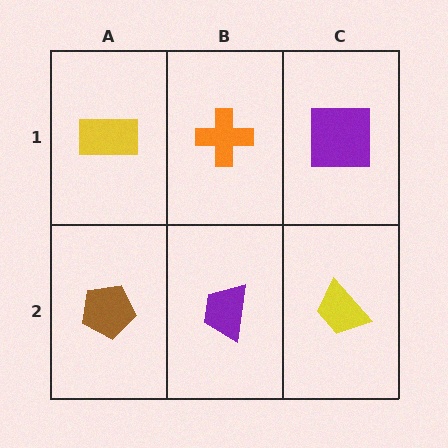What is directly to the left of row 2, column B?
A brown pentagon.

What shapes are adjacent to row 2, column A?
A yellow rectangle (row 1, column A), a purple trapezoid (row 2, column B).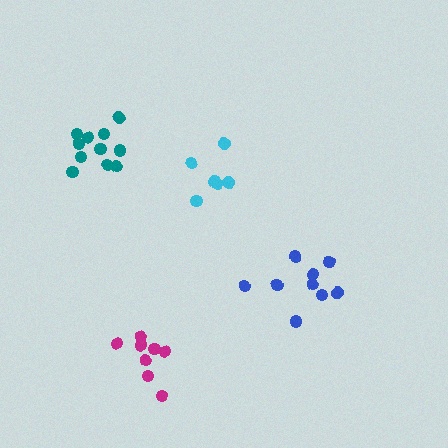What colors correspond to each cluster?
The clusters are colored: teal, blue, magenta, cyan.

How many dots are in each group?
Group 1: 11 dots, Group 2: 9 dots, Group 3: 8 dots, Group 4: 6 dots (34 total).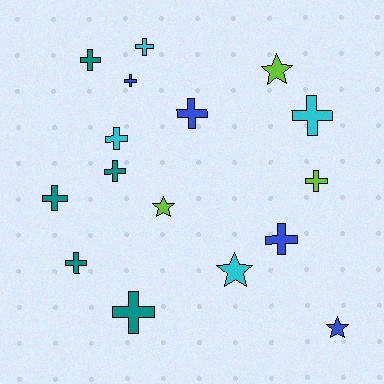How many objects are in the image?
There are 16 objects.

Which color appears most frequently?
Teal, with 5 objects.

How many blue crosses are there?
There are 3 blue crosses.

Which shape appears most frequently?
Cross, with 12 objects.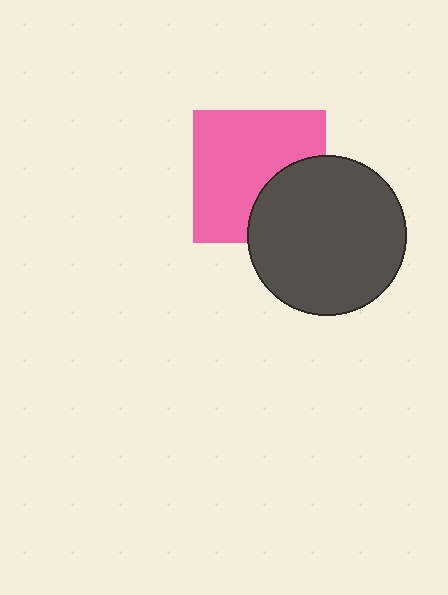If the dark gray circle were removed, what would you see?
You would see the complete pink square.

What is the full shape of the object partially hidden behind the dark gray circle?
The partially hidden object is a pink square.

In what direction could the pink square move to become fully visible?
The pink square could move toward the upper-left. That would shift it out from behind the dark gray circle entirely.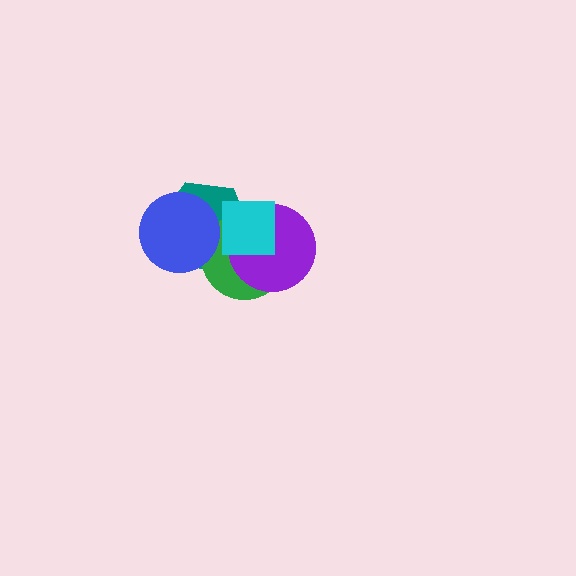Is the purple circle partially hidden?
Yes, it is partially covered by another shape.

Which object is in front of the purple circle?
The cyan square is in front of the purple circle.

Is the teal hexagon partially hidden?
Yes, it is partially covered by another shape.